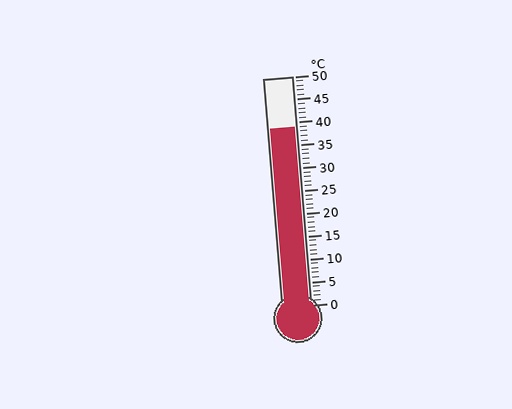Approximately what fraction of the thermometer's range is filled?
The thermometer is filled to approximately 80% of its range.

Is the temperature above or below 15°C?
The temperature is above 15°C.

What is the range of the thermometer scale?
The thermometer scale ranges from 0°C to 50°C.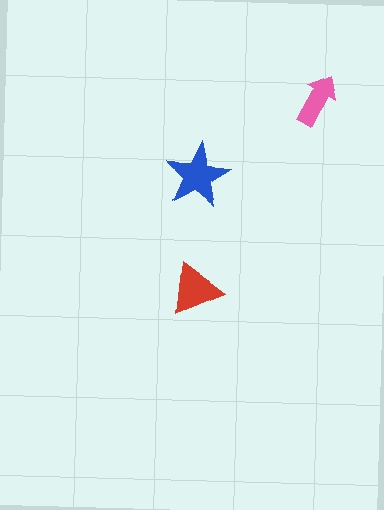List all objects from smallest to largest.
The pink arrow, the red triangle, the blue star.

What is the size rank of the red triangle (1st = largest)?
2nd.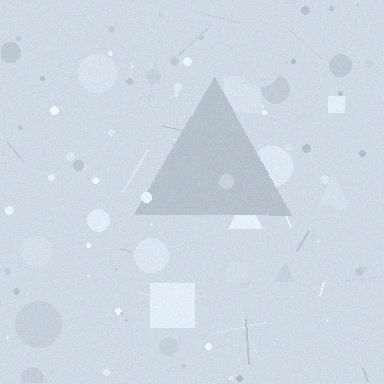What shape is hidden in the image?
A triangle is hidden in the image.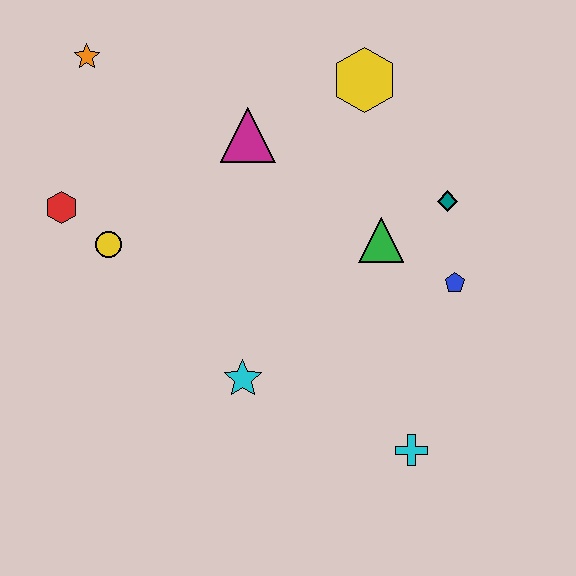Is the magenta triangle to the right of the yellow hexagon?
No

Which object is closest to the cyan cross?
The blue pentagon is closest to the cyan cross.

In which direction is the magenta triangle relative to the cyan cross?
The magenta triangle is above the cyan cross.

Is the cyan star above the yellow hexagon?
No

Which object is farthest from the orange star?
The cyan cross is farthest from the orange star.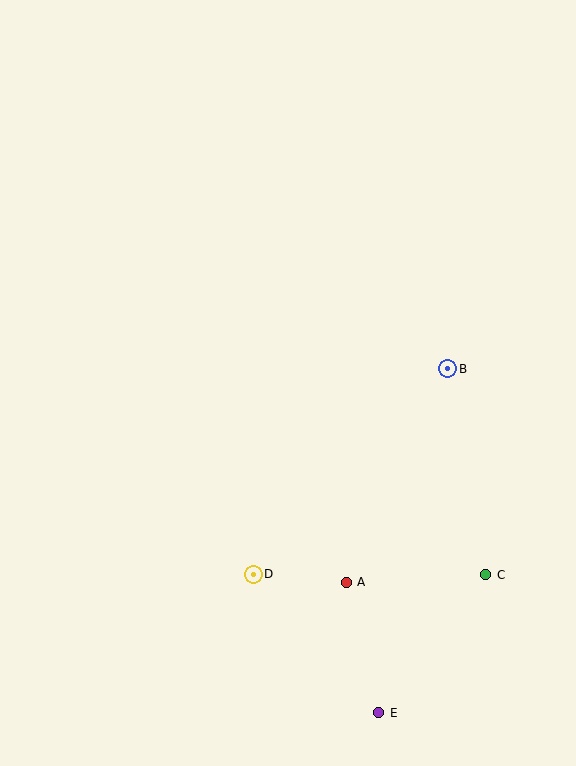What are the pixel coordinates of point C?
Point C is at (486, 575).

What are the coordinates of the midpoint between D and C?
The midpoint between D and C is at (370, 575).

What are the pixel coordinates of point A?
Point A is at (346, 582).